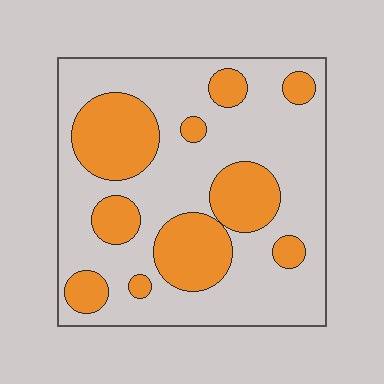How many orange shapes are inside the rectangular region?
10.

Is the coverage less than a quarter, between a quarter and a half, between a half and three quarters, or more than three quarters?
Between a quarter and a half.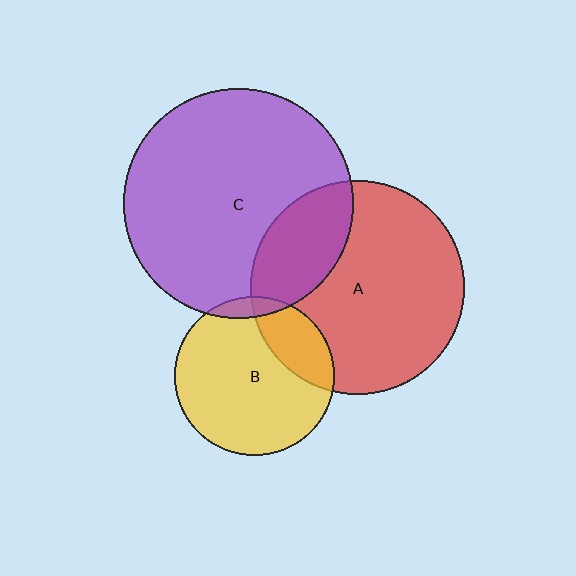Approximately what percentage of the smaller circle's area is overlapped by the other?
Approximately 25%.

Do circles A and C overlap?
Yes.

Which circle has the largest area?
Circle C (purple).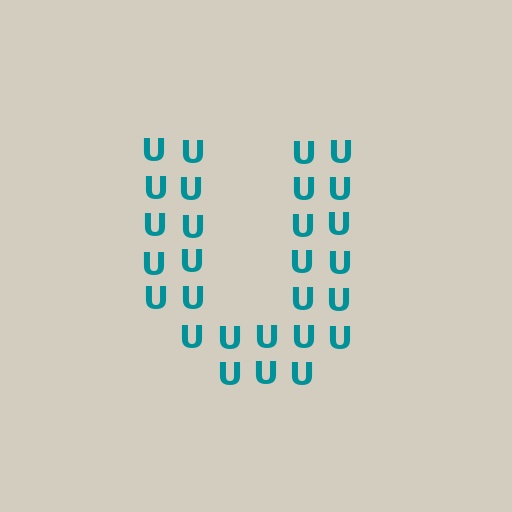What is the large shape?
The large shape is the letter U.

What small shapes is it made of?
It is made of small letter U's.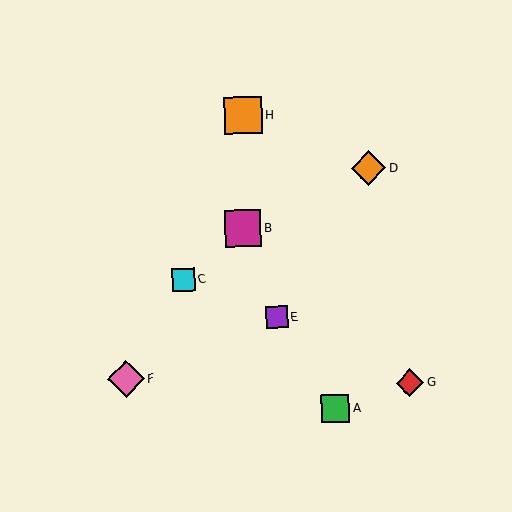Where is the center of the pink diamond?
The center of the pink diamond is at (126, 379).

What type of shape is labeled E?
Shape E is a purple square.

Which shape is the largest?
The orange square (labeled H) is the largest.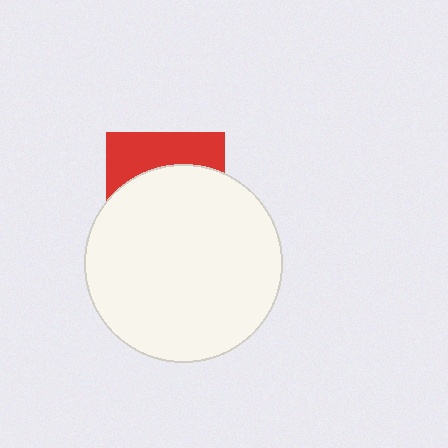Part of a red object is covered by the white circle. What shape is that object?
It is a square.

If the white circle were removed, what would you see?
You would see the complete red square.